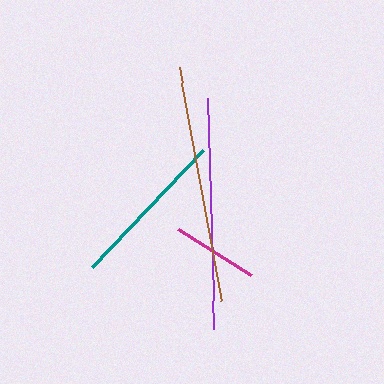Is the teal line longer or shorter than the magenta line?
The teal line is longer than the magenta line.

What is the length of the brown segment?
The brown segment is approximately 238 pixels long.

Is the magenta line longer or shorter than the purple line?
The purple line is longer than the magenta line.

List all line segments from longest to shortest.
From longest to shortest: brown, purple, teal, magenta.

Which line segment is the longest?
The brown line is the longest at approximately 238 pixels.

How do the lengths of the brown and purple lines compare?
The brown and purple lines are approximately the same length.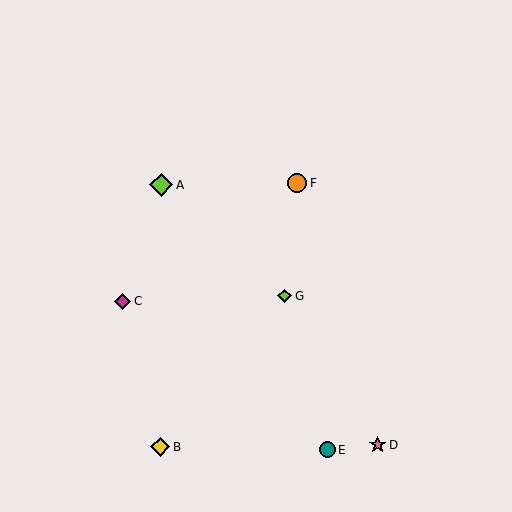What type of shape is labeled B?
Shape B is a yellow diamond.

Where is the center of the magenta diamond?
The center of the magenta diamond is at (123, 301).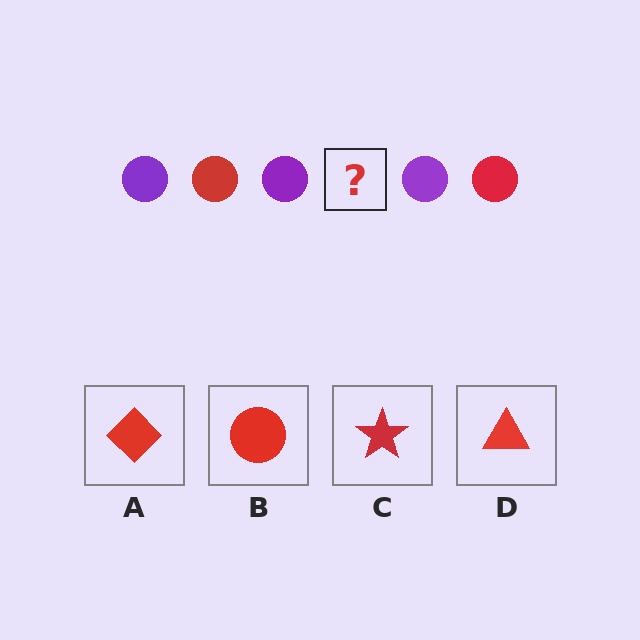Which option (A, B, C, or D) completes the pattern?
B.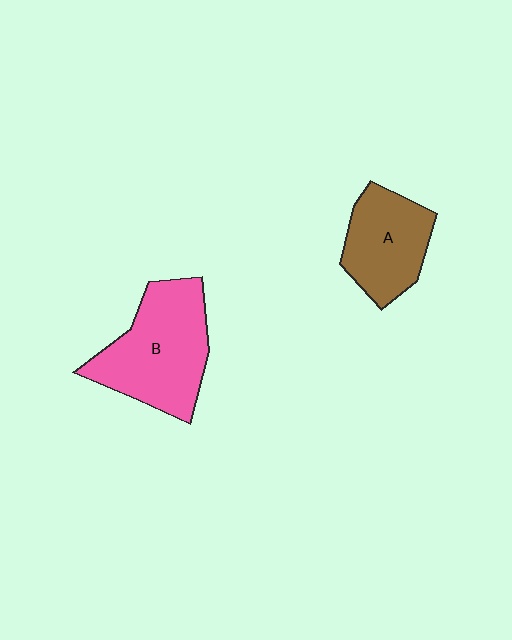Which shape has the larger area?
Shape B (pink).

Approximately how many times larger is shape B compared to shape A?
Approximately 1.4 times.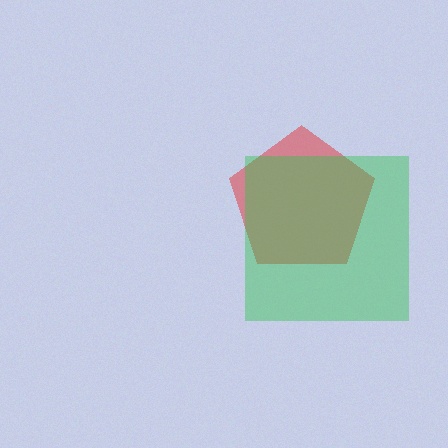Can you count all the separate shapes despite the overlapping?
Yes, there are 2 separate shapes.